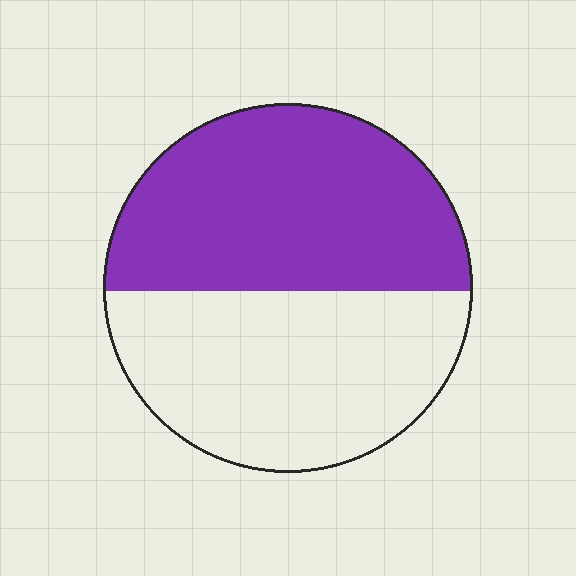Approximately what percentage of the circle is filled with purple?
Approximately 50%.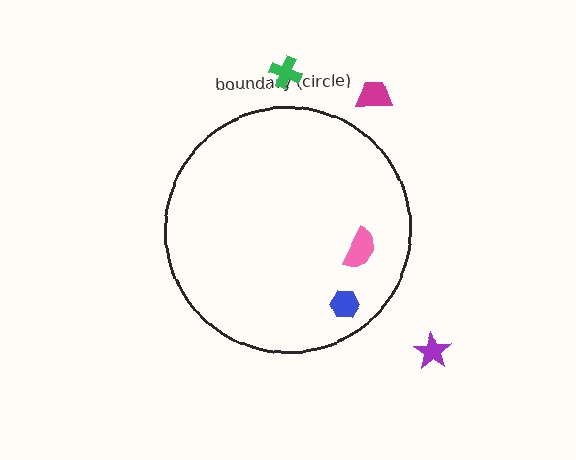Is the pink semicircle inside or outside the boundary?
Inside.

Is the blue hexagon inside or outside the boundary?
Inside.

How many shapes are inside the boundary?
2 inside, 3 outside.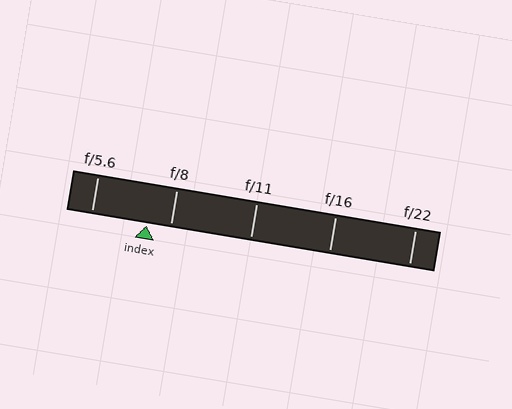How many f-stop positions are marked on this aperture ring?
There are 5 f-stop positions marked.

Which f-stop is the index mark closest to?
The index mark is closest to f/8.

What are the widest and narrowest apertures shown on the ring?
The widest aperture shown is f/5.6 and the narrowest is f/22.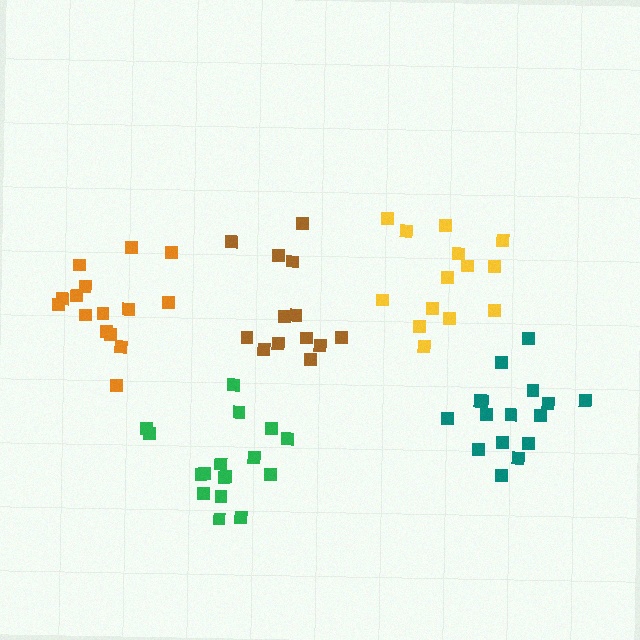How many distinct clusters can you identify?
There are 5 distinct clusters.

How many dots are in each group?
Group 1: 15 dots, Group 2: 13 dots, Group 3: 14 dots, Group 4: 16 dots, Group 5: 17 dots (75 total).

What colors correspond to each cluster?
The clusters are colored: orange, brown, yellow, teal, green.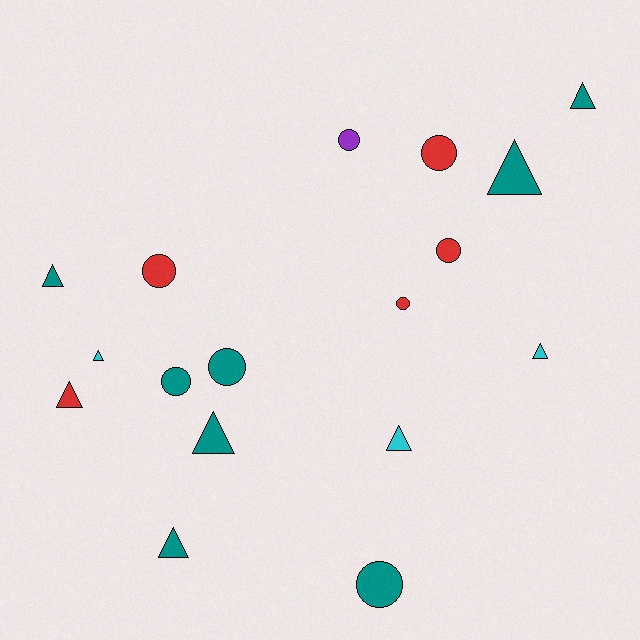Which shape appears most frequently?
Triangle, with 9 objects.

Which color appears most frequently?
Teal, with 8 objects.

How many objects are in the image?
There are 17 objects.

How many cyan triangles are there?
There are 3 cyan triangles.